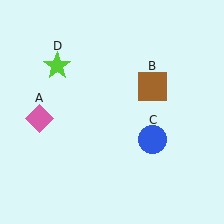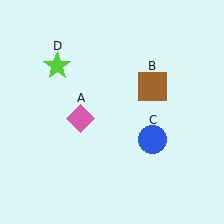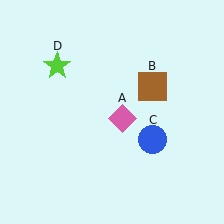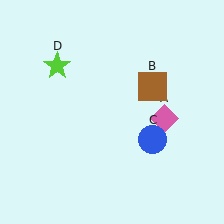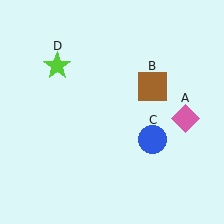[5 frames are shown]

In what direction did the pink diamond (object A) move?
The pink diamond (object A) moved right.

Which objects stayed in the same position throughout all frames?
Brown square (object B) and blue circle (object C) and lime star (object D) remained stationary.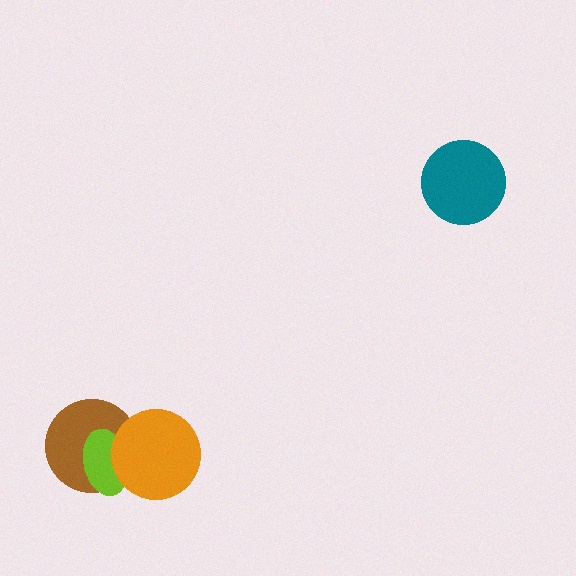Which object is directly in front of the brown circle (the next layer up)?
The lime ellipse is directly in front of the brown circle.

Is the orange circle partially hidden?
No, no other shape covers it.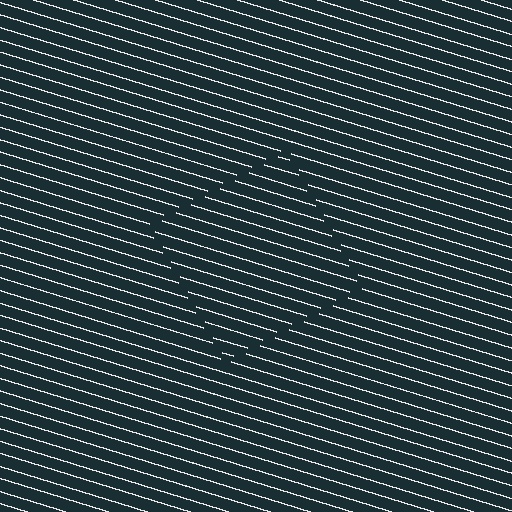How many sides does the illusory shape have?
4 sides — the line-ends trace a square.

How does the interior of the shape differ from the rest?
The interior of the shape contains the same grating, shifted by half a period — the contour is defined by the phase discontinuity where line-ends from the inner and outer gratings abut.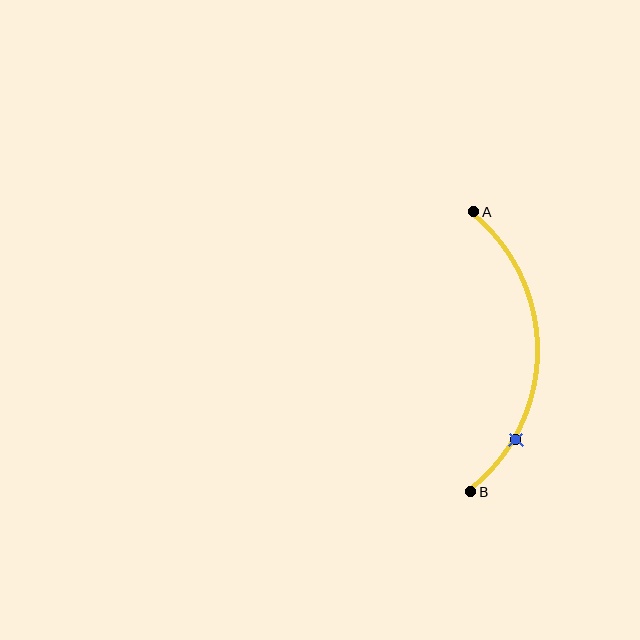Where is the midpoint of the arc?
The arc midpoint is the point on the curve farthest from the straight line joining A and B. It sits to the right of that line.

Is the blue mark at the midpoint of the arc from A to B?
No. The blue mark lies on the arc but is closer to endpoint B. The arc midpoint would be at the point on the curve equidistant along the arc from both A and B.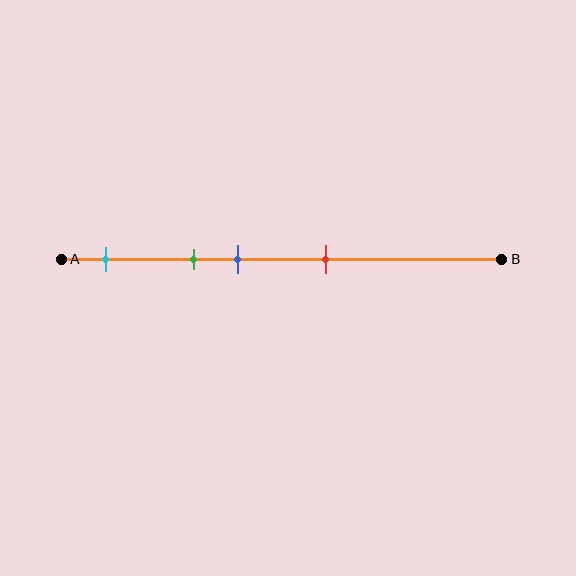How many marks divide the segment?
There are 4 marks dividing the segment.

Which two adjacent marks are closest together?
The green and blue marks are the closest adjacent pair.